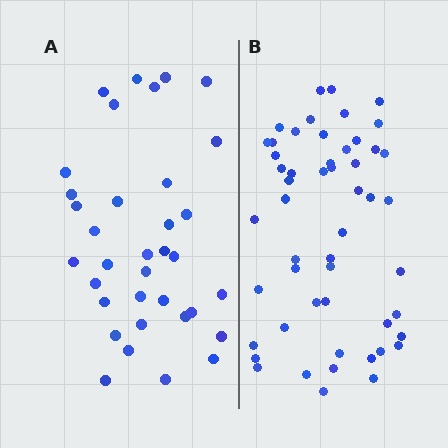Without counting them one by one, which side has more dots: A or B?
Region B (the right region) has more dots.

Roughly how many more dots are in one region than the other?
Region B has approximately 15 more dots than region A.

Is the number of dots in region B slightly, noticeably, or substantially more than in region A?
Region B has substantially more. The ratio is roughly 1.5 to 1.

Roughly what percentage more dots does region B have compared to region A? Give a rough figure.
About 50% more.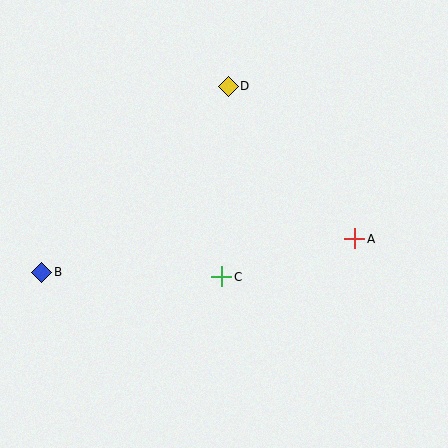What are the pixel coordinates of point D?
Point D is at (228, 86).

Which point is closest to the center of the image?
Point C at (222, 277) is closest to the center.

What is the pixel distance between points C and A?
The distance between C and A is 138 pixels.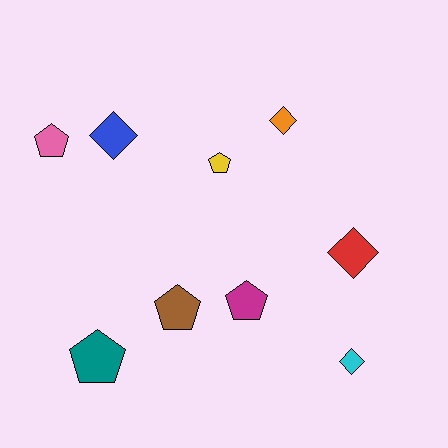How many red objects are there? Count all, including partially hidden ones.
There is 1 red object.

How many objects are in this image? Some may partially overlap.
There are 9 objects.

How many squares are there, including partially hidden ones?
There are no squares.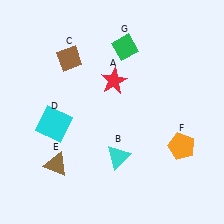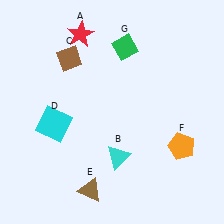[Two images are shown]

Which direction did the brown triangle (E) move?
The brown triangle (E) moved right.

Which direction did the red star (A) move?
The red star (A) moved up.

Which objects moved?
The objects that moved are: the red star (A), the brown triangle (E).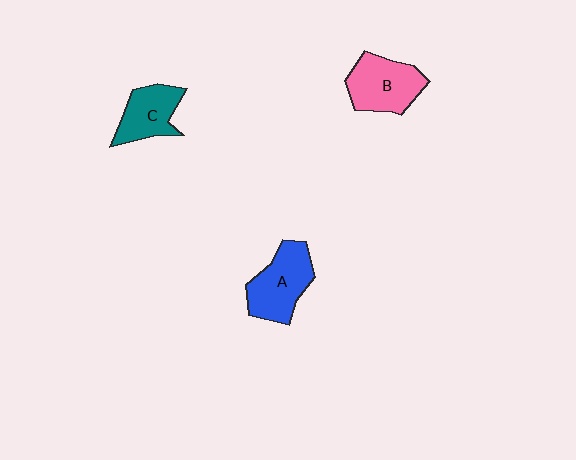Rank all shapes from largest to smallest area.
From largest to smallest: A (blue), B (pink), C (teal).